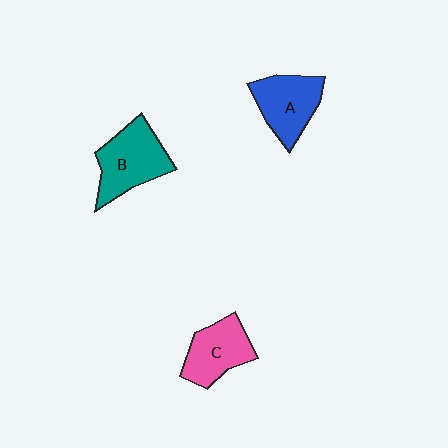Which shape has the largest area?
Shape B (teal).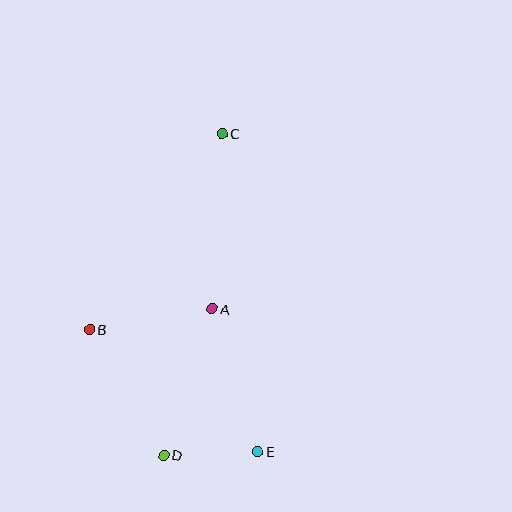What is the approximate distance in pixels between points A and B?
The distance between A and B is approximately 124 pixels.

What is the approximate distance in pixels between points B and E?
The distance between B and E is approximately 208 pixels.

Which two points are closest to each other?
Points D and E are closest to each other.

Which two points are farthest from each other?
Points C and D are farthest from each other.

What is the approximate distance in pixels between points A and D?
The distance between A and D is approximately 154 pixels.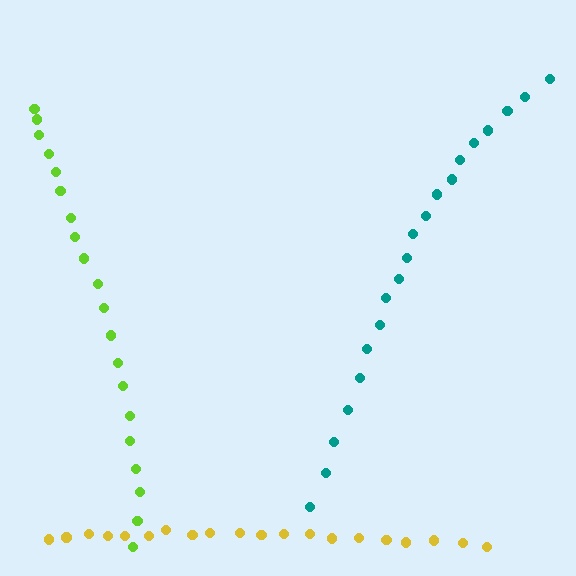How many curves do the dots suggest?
There are 3 distinct paths.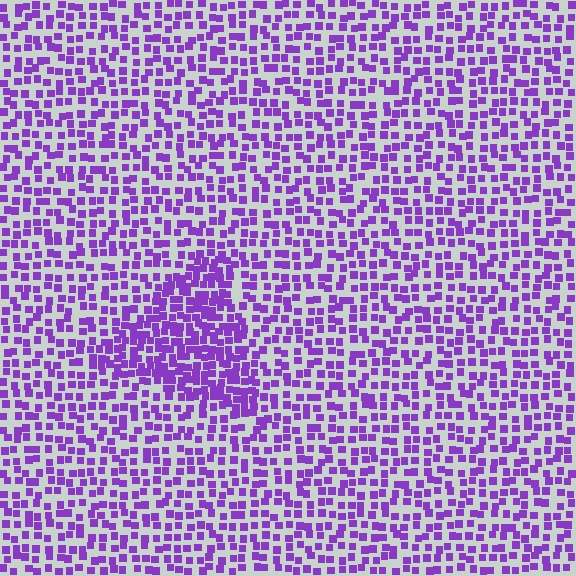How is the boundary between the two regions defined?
The boundary is defined by a change in element density (approximately 1.8x ratio). All elements are the same color, size, and shape.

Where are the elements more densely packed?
The elements are more densely packed inside the triangle boundary.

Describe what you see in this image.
The image contains small purple elements arranged at two different densities. A triangle-shaped region is visible where the elements are more densely packed than the surrounding area.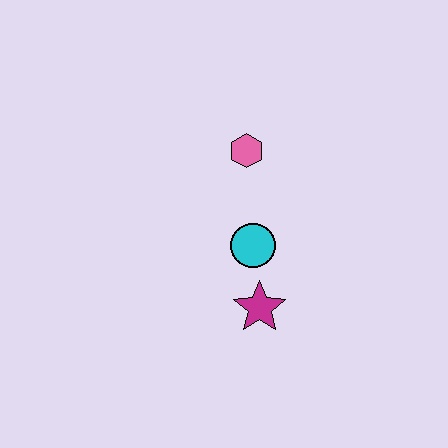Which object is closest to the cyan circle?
The magenta star is closest to the cyan circle.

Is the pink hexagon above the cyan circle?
Yes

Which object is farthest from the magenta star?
The pink hexagon is farthest from the magenta star.